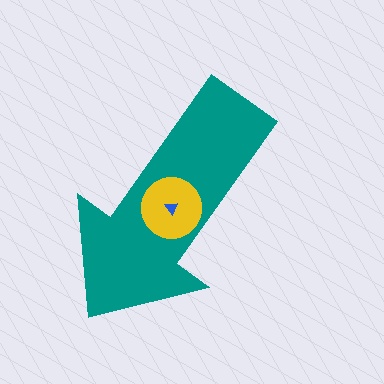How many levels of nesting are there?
3.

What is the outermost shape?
The teal arrow.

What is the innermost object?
The blue triangle.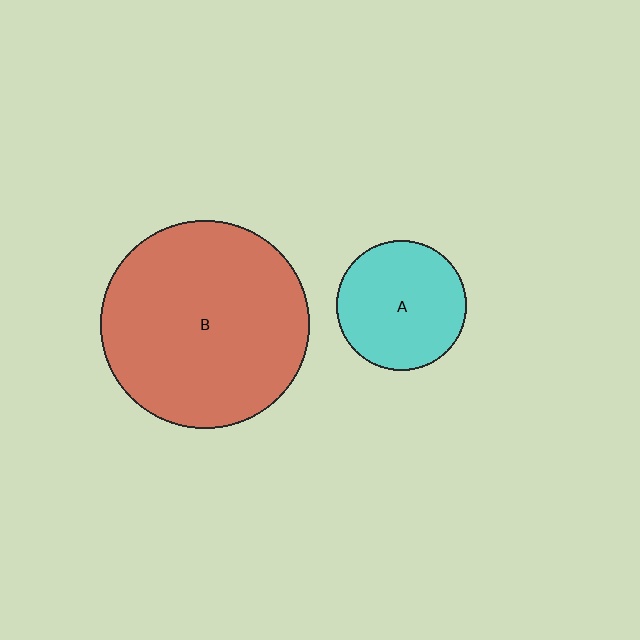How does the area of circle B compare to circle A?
Approximately 2.6 times.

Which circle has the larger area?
Circle B (red).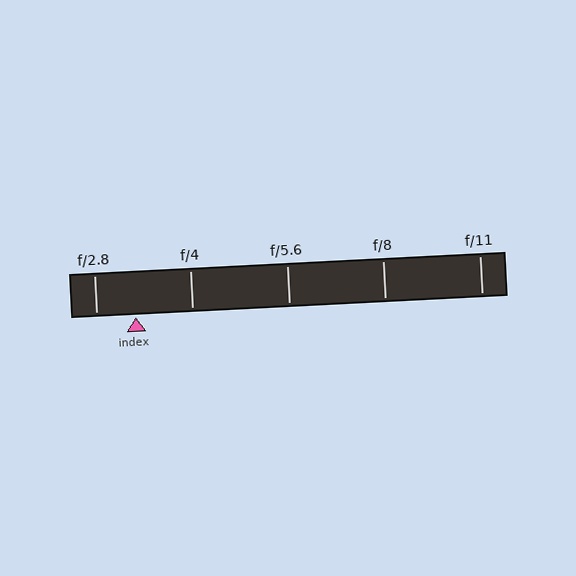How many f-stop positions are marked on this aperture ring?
There are 5 f-stop positions marked.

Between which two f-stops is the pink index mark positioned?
The index mark is between f/2.8 and f/4.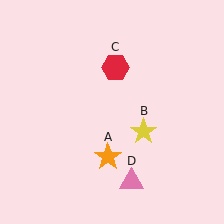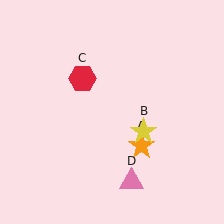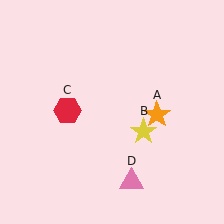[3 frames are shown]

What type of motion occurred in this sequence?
The orange star (object A), red hexagon (object C) rotated counterclockwise around the center of the scene.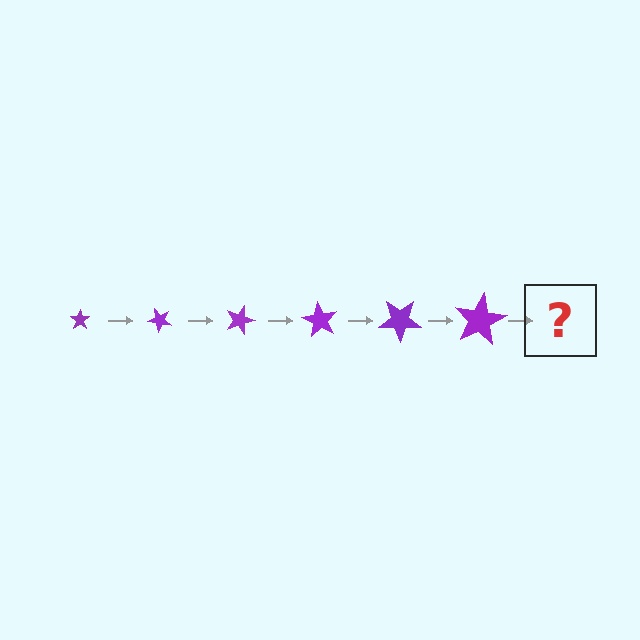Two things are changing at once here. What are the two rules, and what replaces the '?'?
The two rules are that the star grows larger each step and it rotates 45 degrees each step. The '?' should be a star, larger than the previous one and rotated 270 degrees from the start.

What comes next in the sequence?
The next element should be a star, larger than the previous one and rotated 270 degrees from the start.